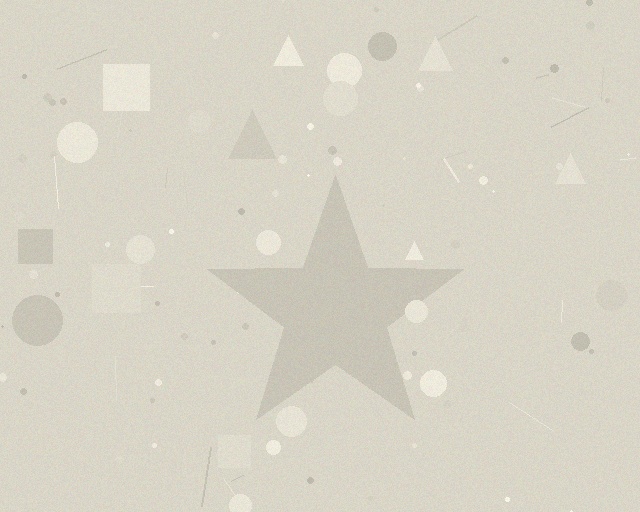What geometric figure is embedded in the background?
A star is embedded in the background.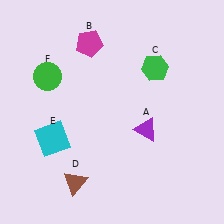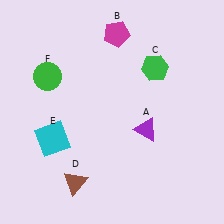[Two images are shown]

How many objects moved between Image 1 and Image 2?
1 object moved between the two images.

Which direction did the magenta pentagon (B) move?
The magenta pentagon (B) moved right.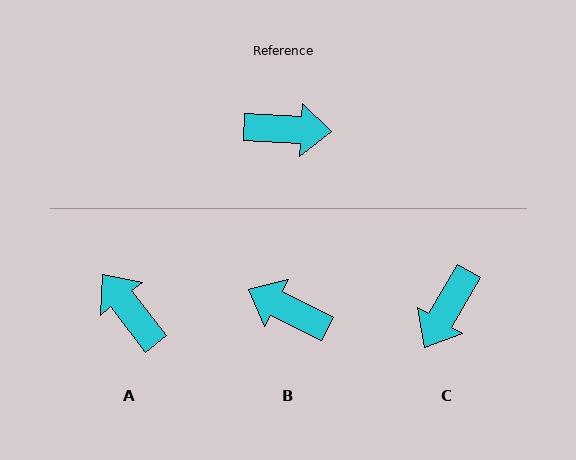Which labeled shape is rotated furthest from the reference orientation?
B, about 156 degrees away.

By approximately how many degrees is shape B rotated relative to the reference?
Approximately 156 degrees counter-clockwise.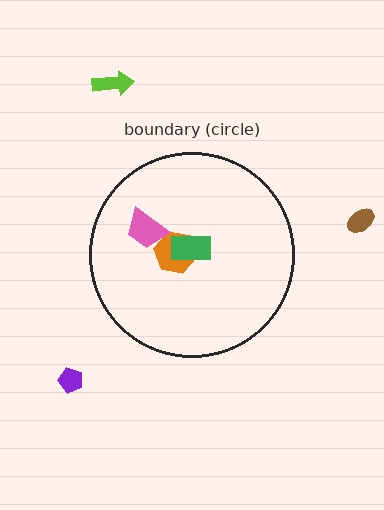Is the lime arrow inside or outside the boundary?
Outside.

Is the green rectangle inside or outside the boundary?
Inside.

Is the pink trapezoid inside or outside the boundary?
Inside.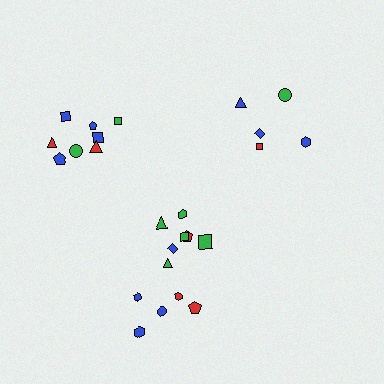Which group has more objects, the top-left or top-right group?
The top-left group.